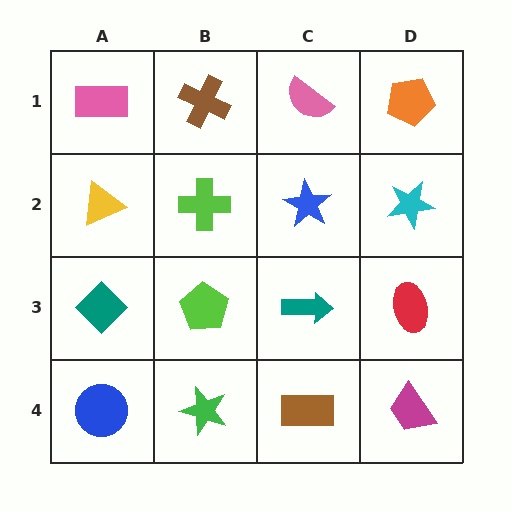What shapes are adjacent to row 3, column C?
A blue star (row 2, column C), a brown rectangle (row 4, column C), a lime pentagon (row 3, column B), a red ellipse (row 3, column D).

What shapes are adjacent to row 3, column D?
A cyan star (row 2, column D), a magenta trapezoid (row 4, column D), a teal arrow (row 3, column C).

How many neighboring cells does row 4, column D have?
2.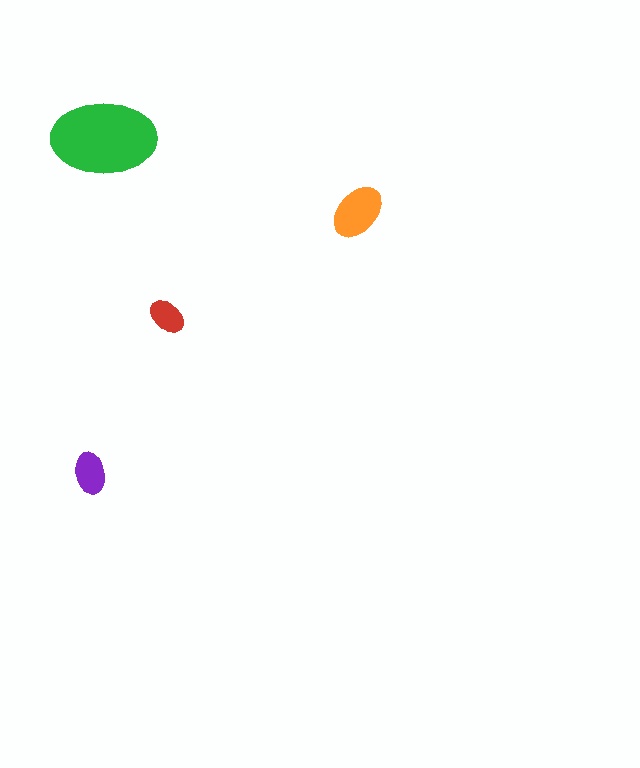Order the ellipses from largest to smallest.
the green one, the orange one, the purple one, the red one.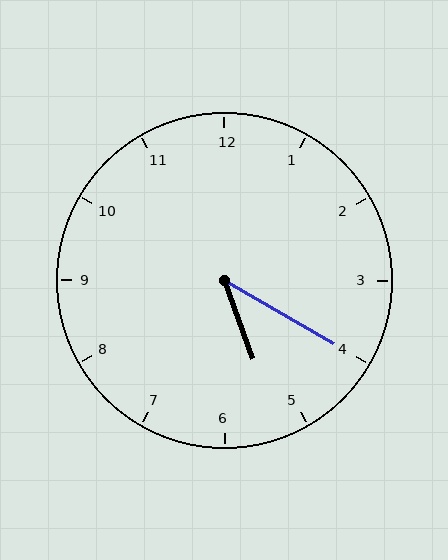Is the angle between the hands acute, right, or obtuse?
It is acute.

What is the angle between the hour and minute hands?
Approximately 40 degrees.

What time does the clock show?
5:20.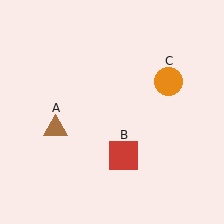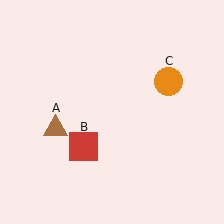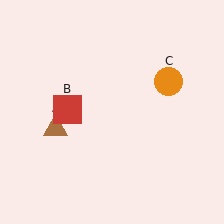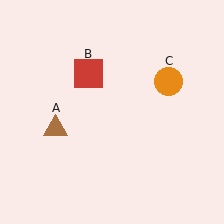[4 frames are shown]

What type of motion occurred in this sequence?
The red square (object B) rotated clockwise around the center of the scene.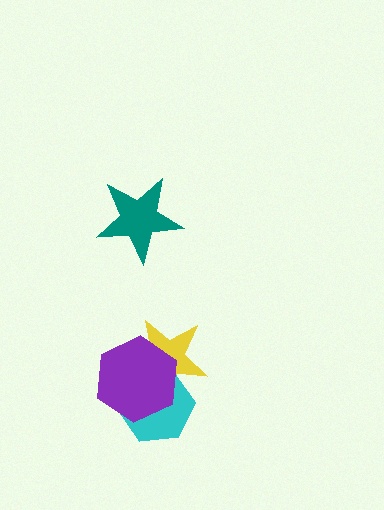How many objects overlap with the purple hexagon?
2 objects overlap with the purple hexagon.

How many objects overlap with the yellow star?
2 objects overlap with the yellow star.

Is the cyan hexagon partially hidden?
Yes, it is partially covered by another shape.